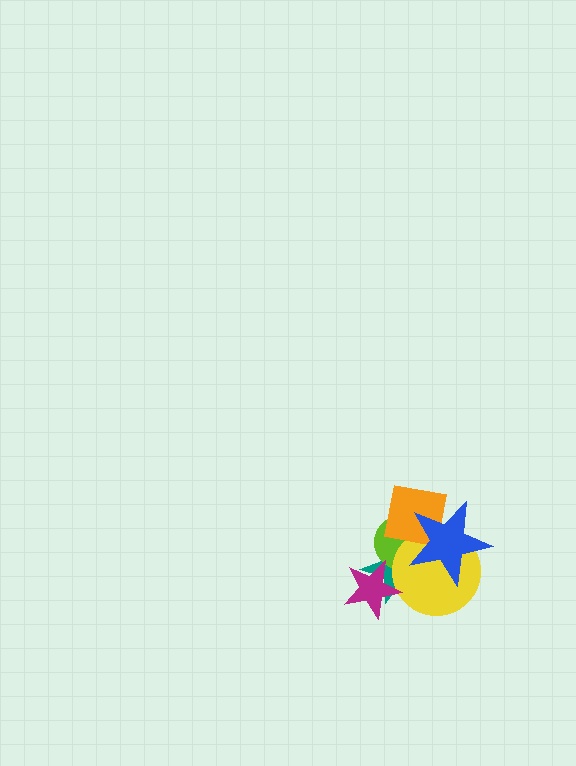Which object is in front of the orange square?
The blue star is in front of the orange square.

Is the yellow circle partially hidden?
Yes, it is partially covered by another shape.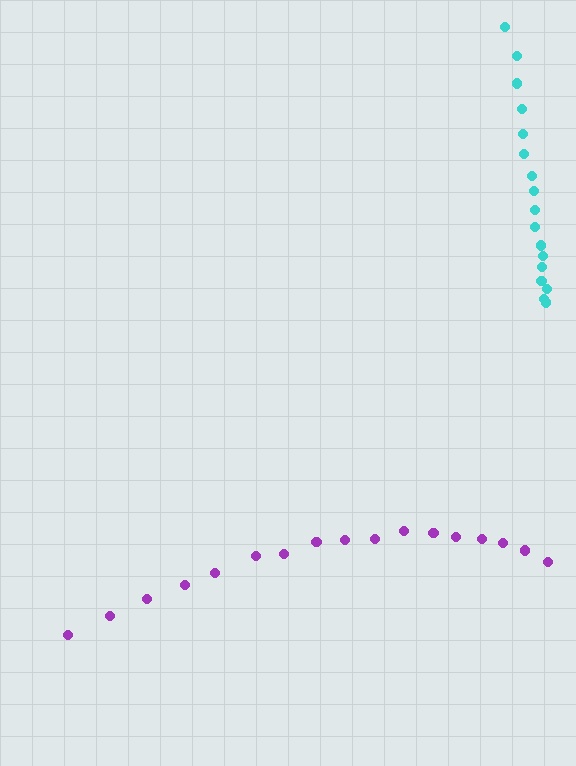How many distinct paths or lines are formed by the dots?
There are 2 distinct paths.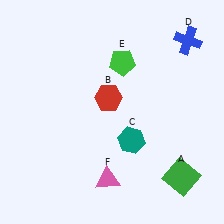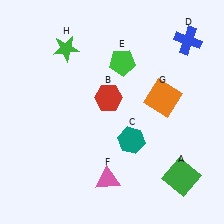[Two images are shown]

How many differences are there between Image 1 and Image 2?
There are 2 differences between the two images.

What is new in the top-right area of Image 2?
An orange square (G) was added in the top-right area of Image 2.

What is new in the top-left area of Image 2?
A green star (H) was added in the top-left area of Image 2.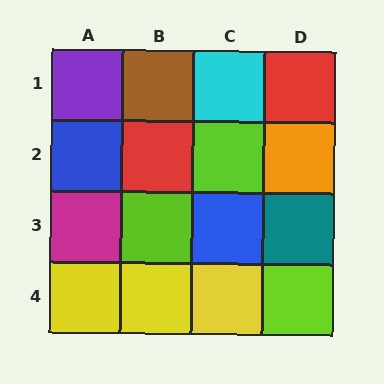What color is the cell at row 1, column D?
Red.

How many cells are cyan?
1 cell is cyan.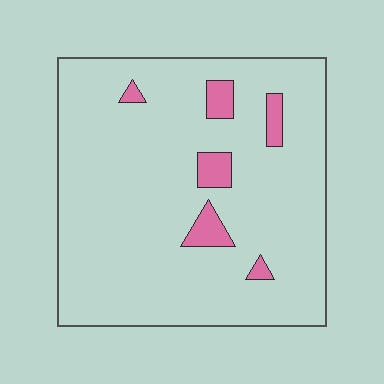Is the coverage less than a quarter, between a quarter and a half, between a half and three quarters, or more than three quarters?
Less than a quarter.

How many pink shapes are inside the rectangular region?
6.